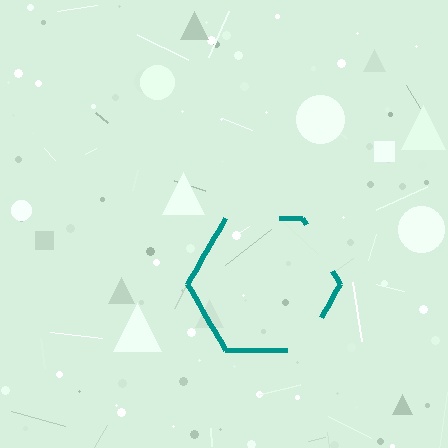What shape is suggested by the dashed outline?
The dashed outline suggests a hexagon.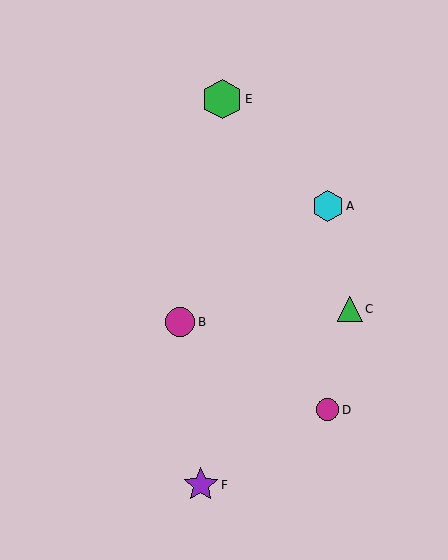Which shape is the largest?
The green hexagon (labeled E) is the largest.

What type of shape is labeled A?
Shape A is a cyan hexagon.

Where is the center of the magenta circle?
The center of the magenta circle is at (180, 322).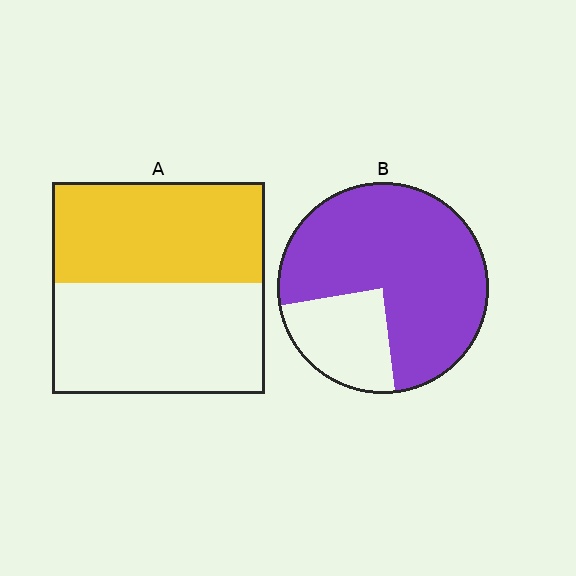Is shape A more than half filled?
Roughly half.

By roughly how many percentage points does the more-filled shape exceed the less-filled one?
By roughly 30 percentage points (B over A).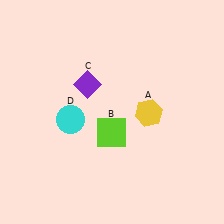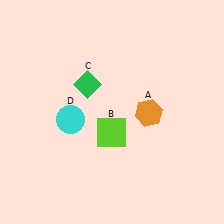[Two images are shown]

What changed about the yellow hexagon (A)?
In Image 1, A is yellow. In Image 2, it changed to orange.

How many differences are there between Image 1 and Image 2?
There are 2 differences between the two images.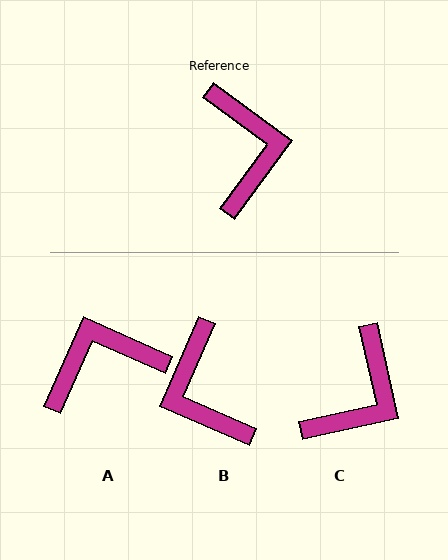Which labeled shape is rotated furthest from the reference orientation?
B, about 168 degrees away.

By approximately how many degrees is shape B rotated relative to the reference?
Approximately 168 degrees clockwise.